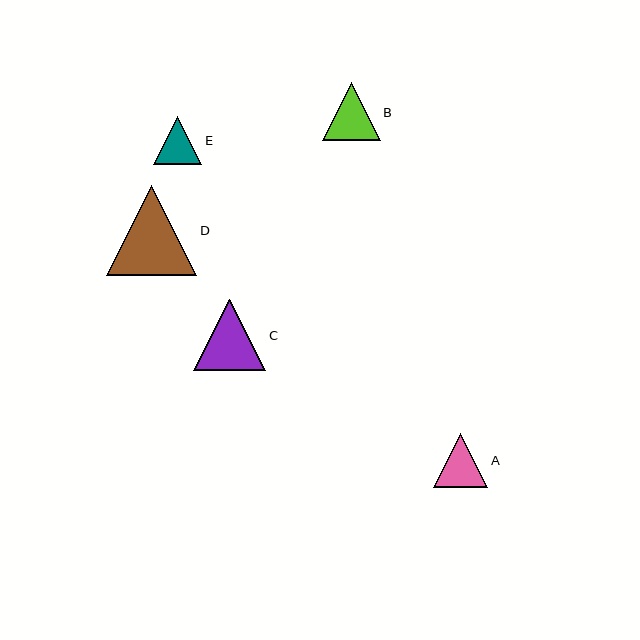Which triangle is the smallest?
Triangle E is the smallest with a size of approximately 48 pixels.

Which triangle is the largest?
Triangle D is the largest with a size of approximately 90 pixels.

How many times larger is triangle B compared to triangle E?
Triangle B is approximately 1.2 times the size of triangle E.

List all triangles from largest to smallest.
From largest to smallest: D, C, B, A, E.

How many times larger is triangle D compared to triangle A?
Triangle D is approximately 1.7 times the size of triangle A.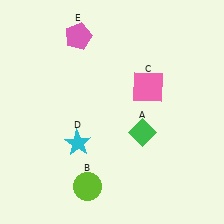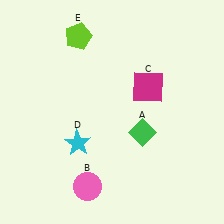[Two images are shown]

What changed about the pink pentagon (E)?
In Image 1, E is pink. In Image 2, it changed to lime.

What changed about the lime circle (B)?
In Image 1, B is lime. In Image 2, it changed to pink.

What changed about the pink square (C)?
In Image 1, C is pink. In Image 2, it changed to magenta.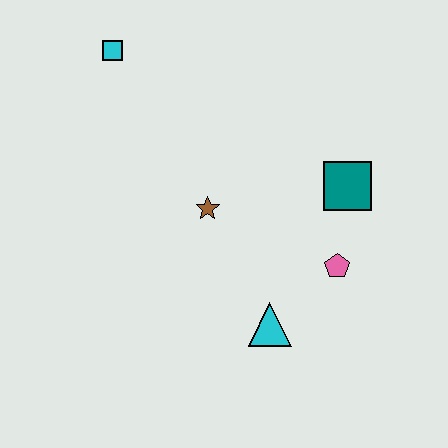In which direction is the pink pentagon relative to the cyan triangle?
The pink pentagon is to the right of the cyan triangle.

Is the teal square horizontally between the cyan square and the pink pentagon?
No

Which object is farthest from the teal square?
The cyan square is farthest from the teal square.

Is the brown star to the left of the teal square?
Yes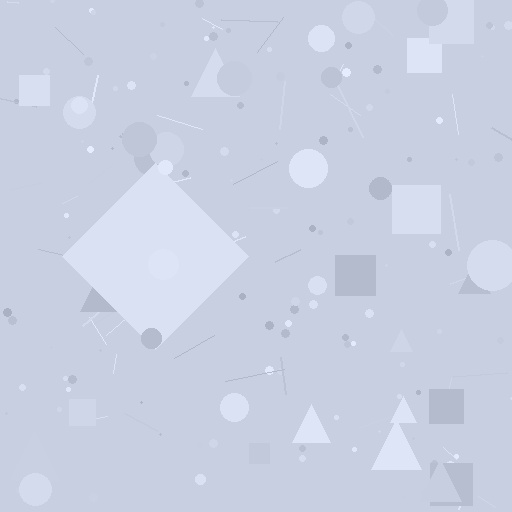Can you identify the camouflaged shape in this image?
The camouflaged shape is a diamond.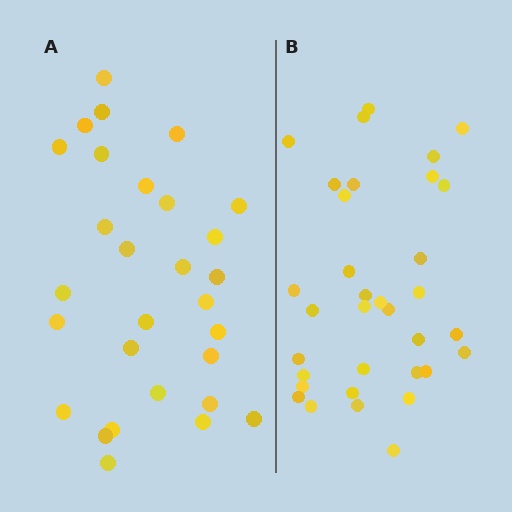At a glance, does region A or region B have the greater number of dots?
Region B (the right region) has more dots.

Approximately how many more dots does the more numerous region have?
Region B has about 5 more dots than region A.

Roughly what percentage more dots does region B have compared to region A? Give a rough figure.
About 15% more.